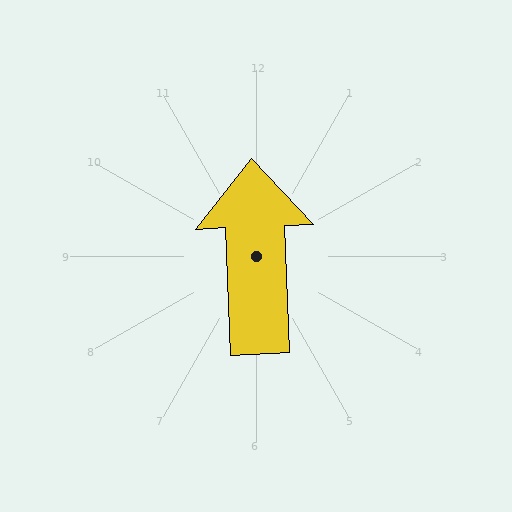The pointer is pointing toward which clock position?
Roughly 12 o'clock.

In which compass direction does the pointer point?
North.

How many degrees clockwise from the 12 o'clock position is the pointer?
Approximately 358 degrees.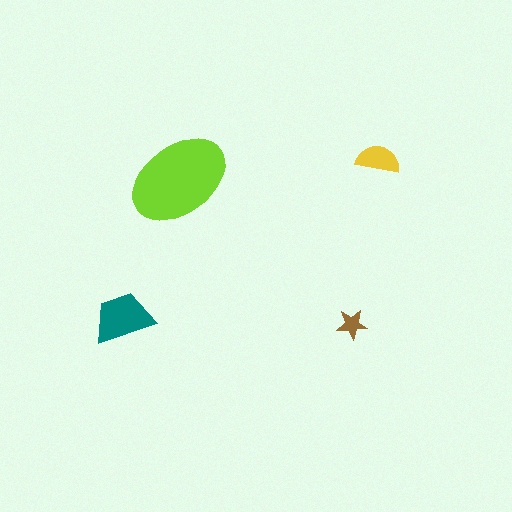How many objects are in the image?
There are 4 objects in the image.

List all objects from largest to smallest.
The lime ellipse, the teal trapezoid, the yellow semicircle, the brown star.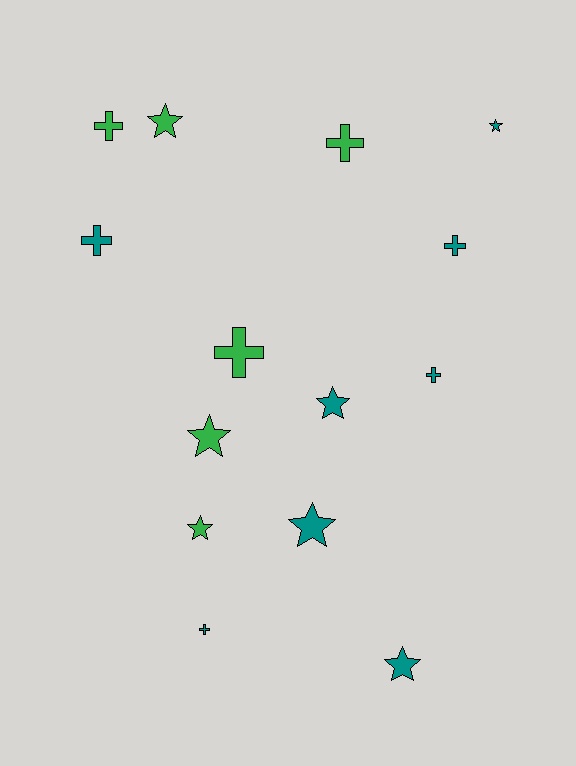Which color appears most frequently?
Teal, with 8 objects.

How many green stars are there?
There are 3 green stars.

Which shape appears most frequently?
Cross, with 7 objects.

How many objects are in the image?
There are 14 objects.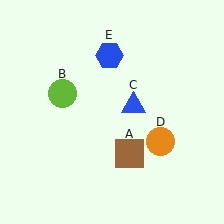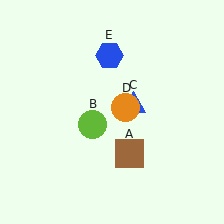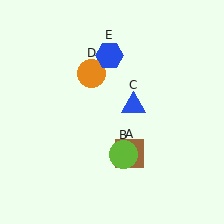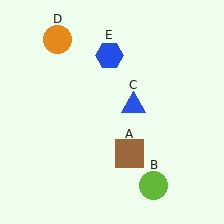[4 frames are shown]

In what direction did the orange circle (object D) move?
The orange circle (object D) moved up and to the left.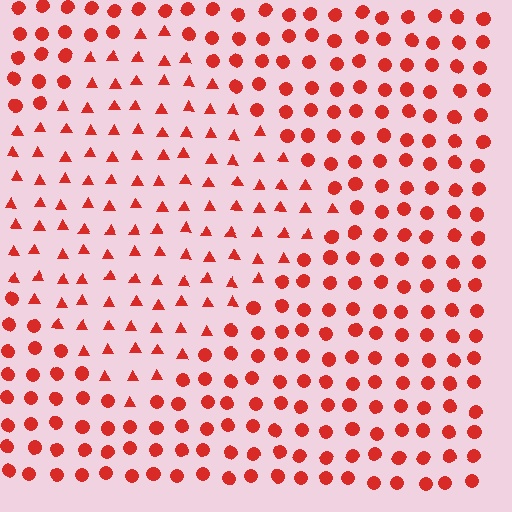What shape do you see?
I see a diamond.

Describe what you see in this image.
The image is filled with small red elements arranged in a uniform grid. A diamond-shaped region contains triangles, while the surrounding area contains circles. The boundary is defined purely by the change in element shape.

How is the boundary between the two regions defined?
The boundary is defined by a change in element shape: triangles inside vs. circles outside. All elements share the same color and spacing.